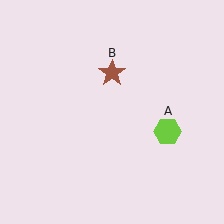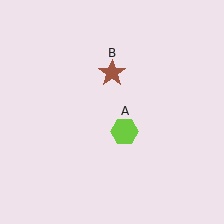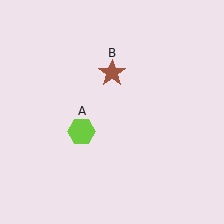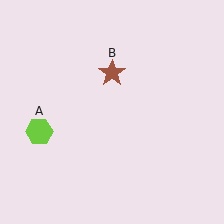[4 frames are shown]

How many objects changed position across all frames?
1 object changed position: lime hexagon (object A).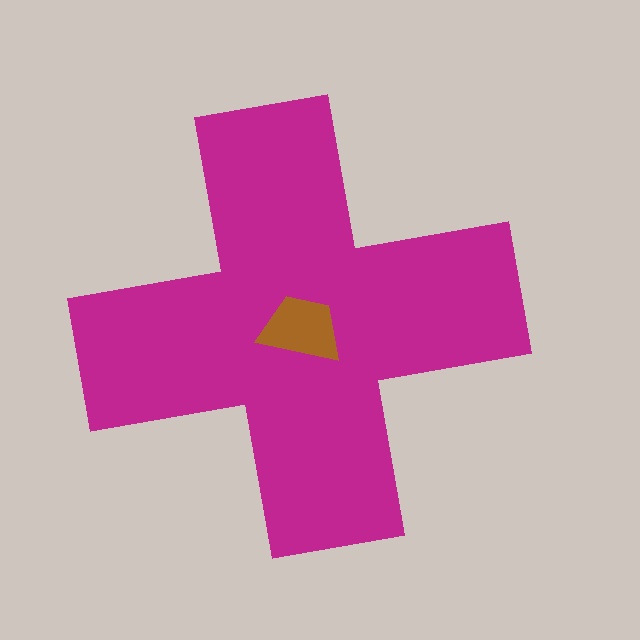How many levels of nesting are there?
2.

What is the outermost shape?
The magenta cross.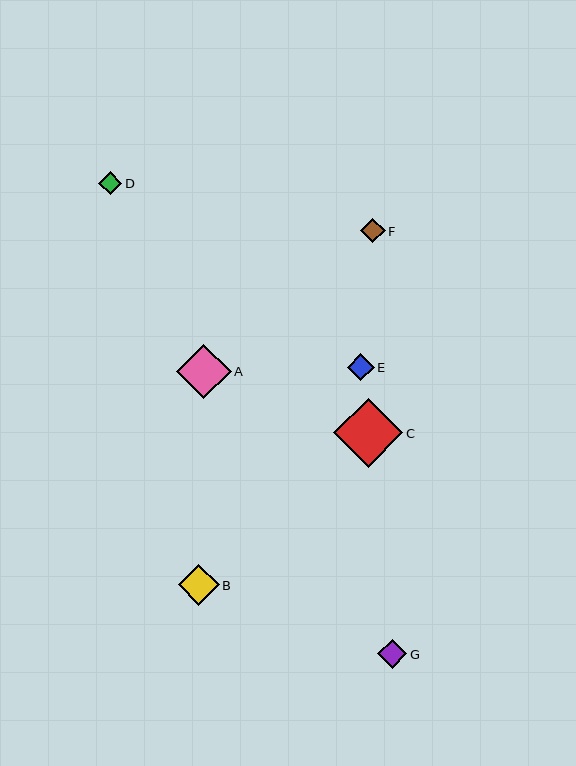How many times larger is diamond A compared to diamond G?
Diamond A is approximately 1.9 times the size of diamond G.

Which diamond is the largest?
Diamond C is the largest with a size of approximately 69 pixels.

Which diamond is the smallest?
Diamond D is the smallest with a size of approximately 23 pixels.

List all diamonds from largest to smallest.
From largest to smallest: C, A, B, G, E, F, D.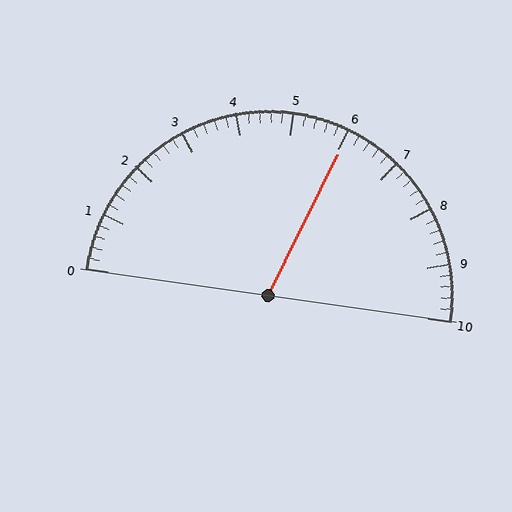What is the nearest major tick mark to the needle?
The nearest major tick mark is 6.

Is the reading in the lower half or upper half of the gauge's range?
The reading is in the upper half of the range (0 to 10).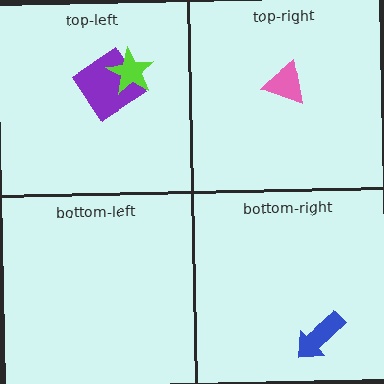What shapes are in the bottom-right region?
The blue arrow.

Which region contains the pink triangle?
The top-right region.